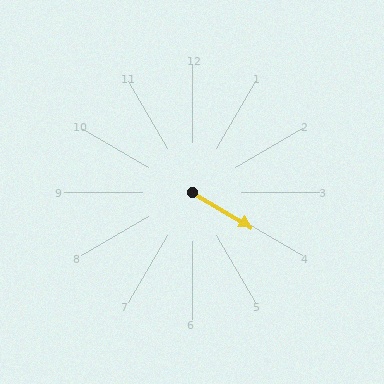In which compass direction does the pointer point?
Southeast.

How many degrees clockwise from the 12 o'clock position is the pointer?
Approximately 121 degrees.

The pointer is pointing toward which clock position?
Roughly 4 o'clock.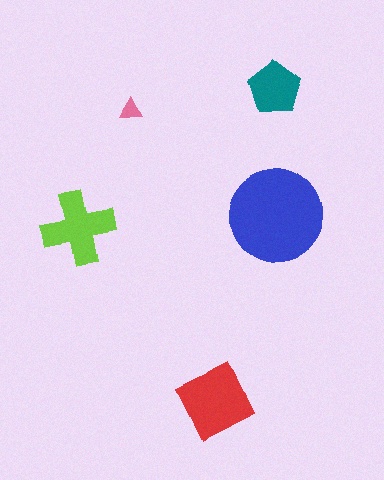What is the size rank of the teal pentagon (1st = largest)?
4th.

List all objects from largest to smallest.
The blue circle, the red diamond, the lime cross, the teal pentagon, the pink triangle.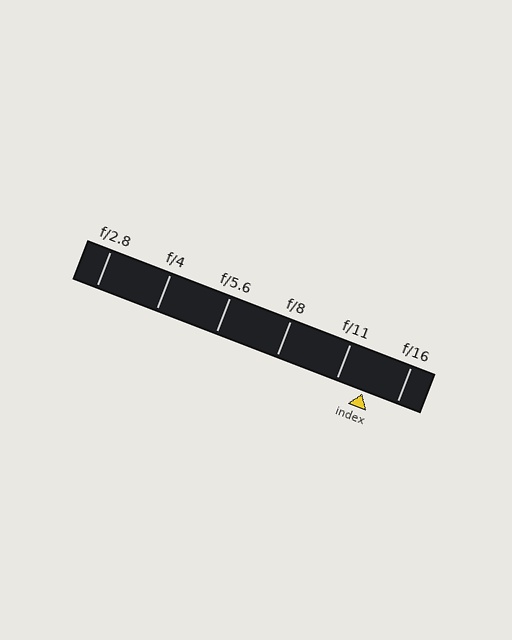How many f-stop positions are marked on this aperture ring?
There are 6 f-stop positions marked.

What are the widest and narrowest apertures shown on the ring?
The widest aperture shown is f/2.8 and the narrowest is f/16.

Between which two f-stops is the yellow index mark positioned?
The index mark is between f/11 and f/16.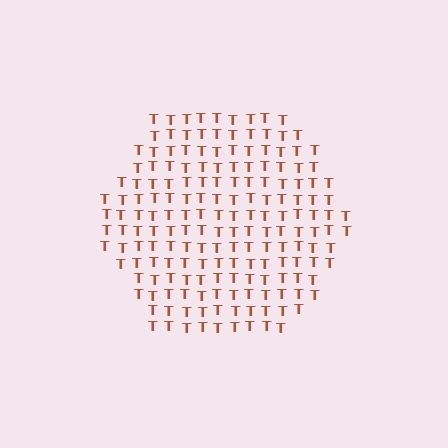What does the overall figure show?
The overall figure shows a hexagon.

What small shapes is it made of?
It is made of small letter T's.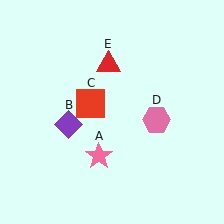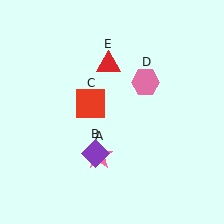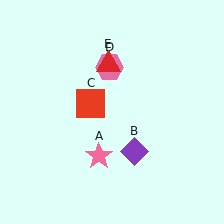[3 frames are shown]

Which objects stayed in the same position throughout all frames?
Pink star (object A) and red square (object C) and red triangle (object E) remained stationary.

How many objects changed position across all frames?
2 objects changed position: purple diamond (object B), pink hexagon (object D).